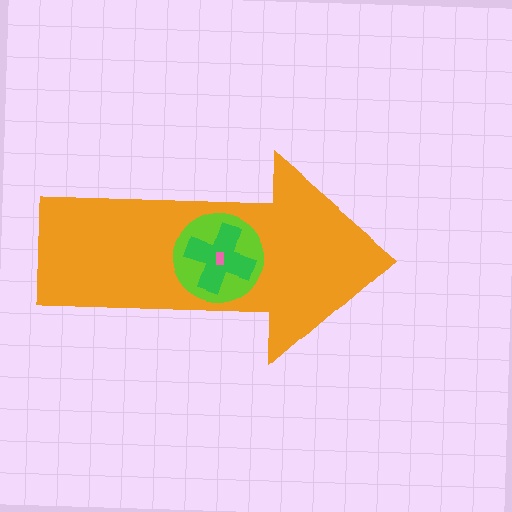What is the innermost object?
The pink rectangle.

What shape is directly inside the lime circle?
The green cross.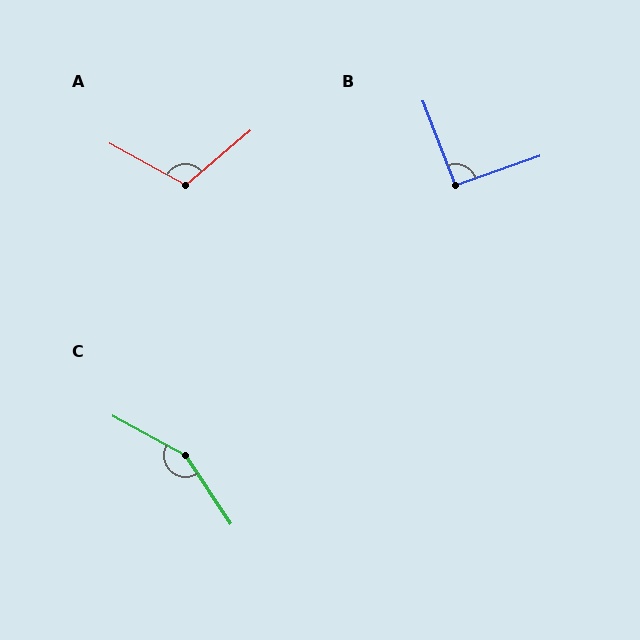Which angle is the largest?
C, at approximately 152 degrees.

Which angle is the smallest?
B, at approximately 92 degrees.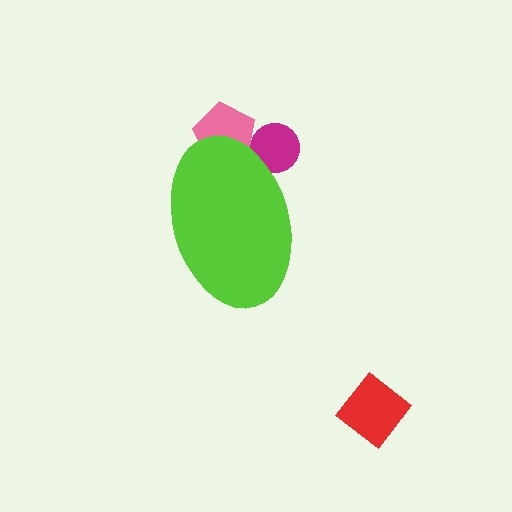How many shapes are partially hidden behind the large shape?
2 shapes are partially hidden.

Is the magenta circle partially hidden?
Yes, the magenta circle is partially hidden behind the lime ellipse.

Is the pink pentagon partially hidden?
Yes, the pink pentagon is partially hidden behind the lime ellipse.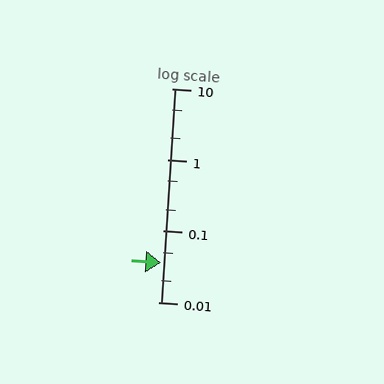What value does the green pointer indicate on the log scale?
The pointer indicates approximately 0.036.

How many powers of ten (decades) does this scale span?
The scale spans 3 decades, from 0.01 to 10.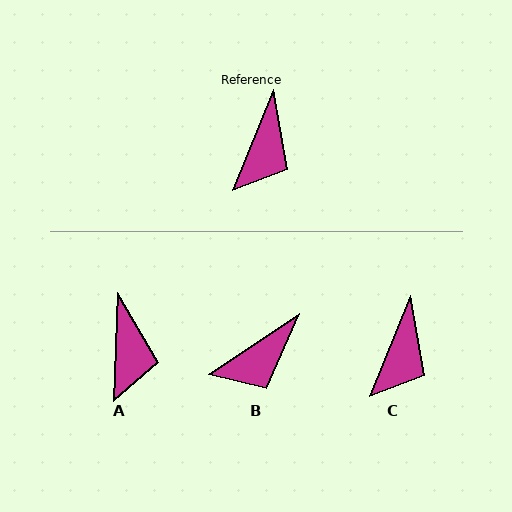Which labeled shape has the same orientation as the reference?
C.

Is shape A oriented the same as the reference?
No, it is off by about 20 degrees.